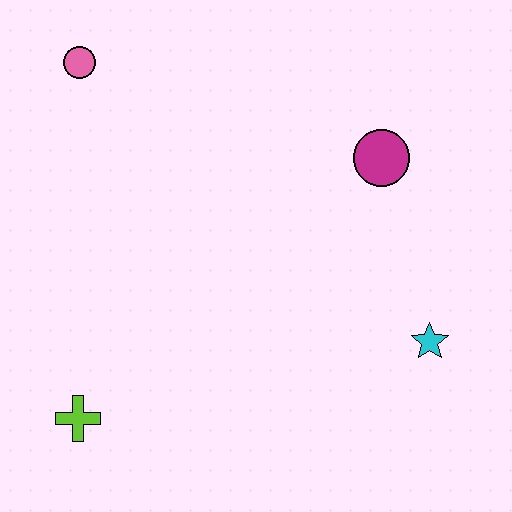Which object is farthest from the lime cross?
The magenta circle is farthest from the lime cross.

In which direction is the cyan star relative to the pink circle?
The cyan star is to the right of the pink circle.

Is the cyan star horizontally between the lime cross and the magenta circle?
No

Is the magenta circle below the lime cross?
No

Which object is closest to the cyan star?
The magenta circle is closest to the cyan star.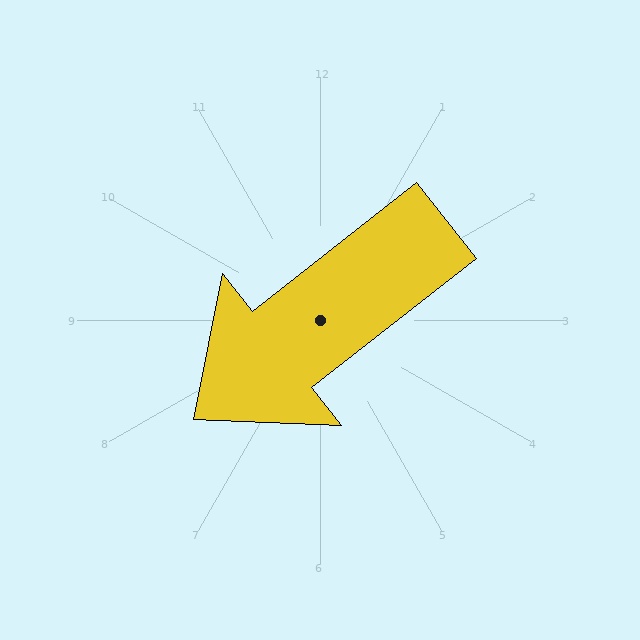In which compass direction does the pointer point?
Southwest.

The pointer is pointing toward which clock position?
Roughly 8 o'clock.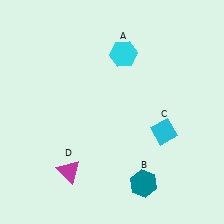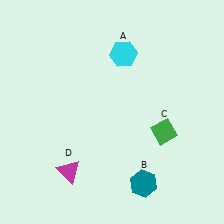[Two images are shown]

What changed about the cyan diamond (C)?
In Image 1, C is cyan. In Image 2, it changed to green.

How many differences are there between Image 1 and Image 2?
There is 1 difference between the two images.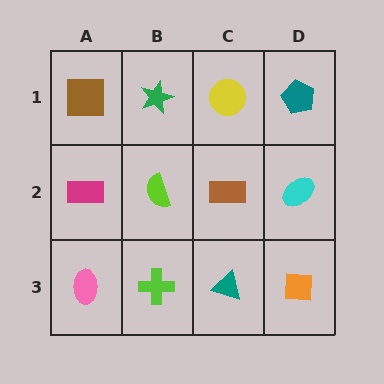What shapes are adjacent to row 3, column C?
A brown rectangle (row 2, column C), a lime cross (row 3, column B), an orange square (row 3, column D).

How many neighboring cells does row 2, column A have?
3.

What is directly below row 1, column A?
A magenta rectangle.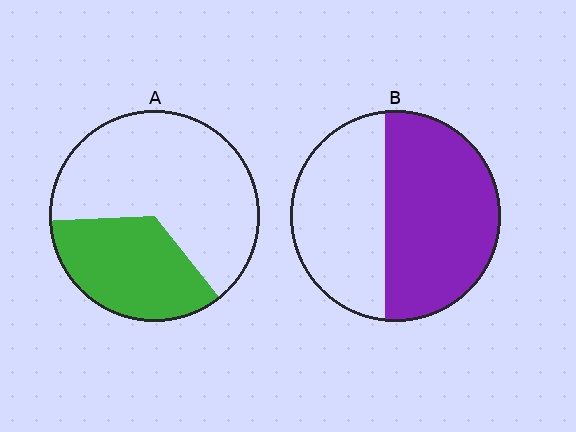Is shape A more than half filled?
No.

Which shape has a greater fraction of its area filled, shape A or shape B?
Shape B.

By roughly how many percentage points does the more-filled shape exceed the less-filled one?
By roughly 20 percentage points (B over A).